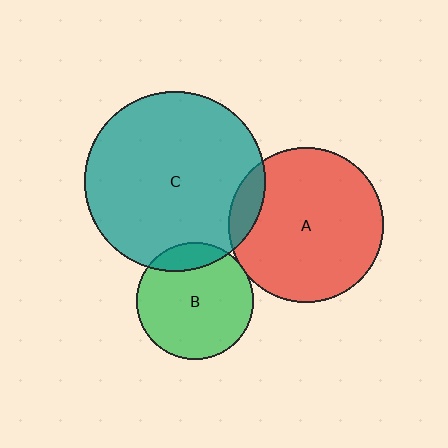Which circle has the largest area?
Circle C (teal).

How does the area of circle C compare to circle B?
Approximately 2.4 times.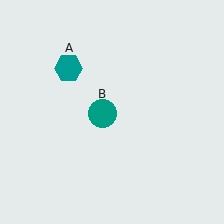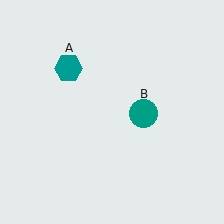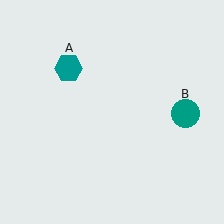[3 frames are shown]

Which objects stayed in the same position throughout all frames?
Teal hexagon (object A) remained stationary.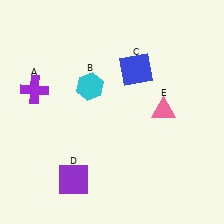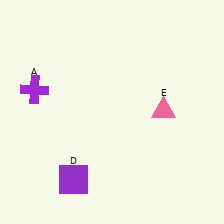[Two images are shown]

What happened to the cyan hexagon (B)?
The cyan hexagon (B) was removed in Image 2. It was in the top-left area of Image 1.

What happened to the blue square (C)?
The blue square (C) was removed in Image 2. It was in the top-right area of Image 1.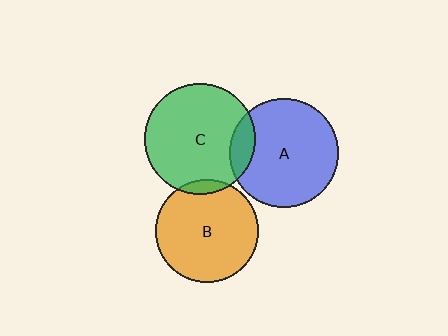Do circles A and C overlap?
Yes.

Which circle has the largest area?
Circle C (green).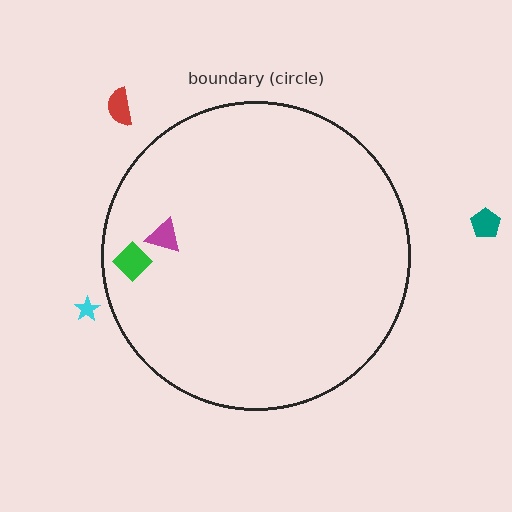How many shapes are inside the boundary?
2 inside, 3 outside.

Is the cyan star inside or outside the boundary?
Outside.